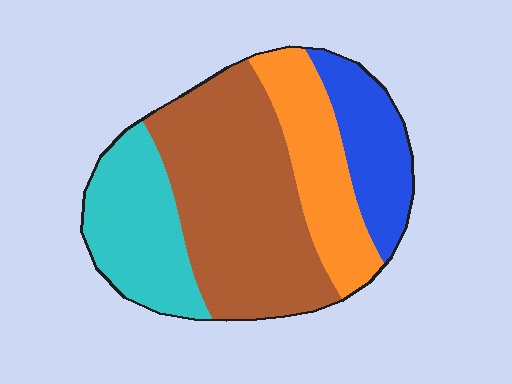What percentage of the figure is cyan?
Cyan covers about 20% of the figure.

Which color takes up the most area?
Brown, at roughly 45%.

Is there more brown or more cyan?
Brown.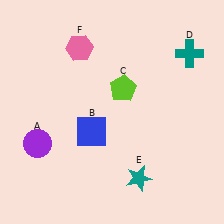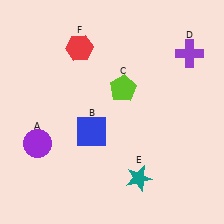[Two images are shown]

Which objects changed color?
D changed from teal to purple. F changed from pink to red.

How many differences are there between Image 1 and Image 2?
There are 2 differences between the two images.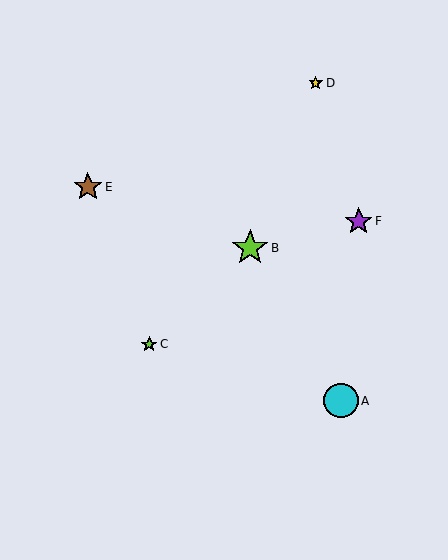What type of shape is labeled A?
Shape A is a cyan circle.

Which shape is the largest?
The lime star (labeled B) is the largest.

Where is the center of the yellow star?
The center of the yellow star is at (316, 83).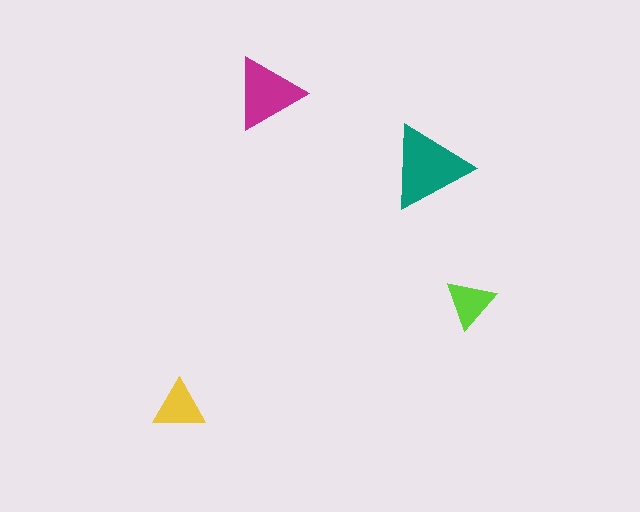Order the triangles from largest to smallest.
the teal one, the magenta one, the yellow one, the lime one.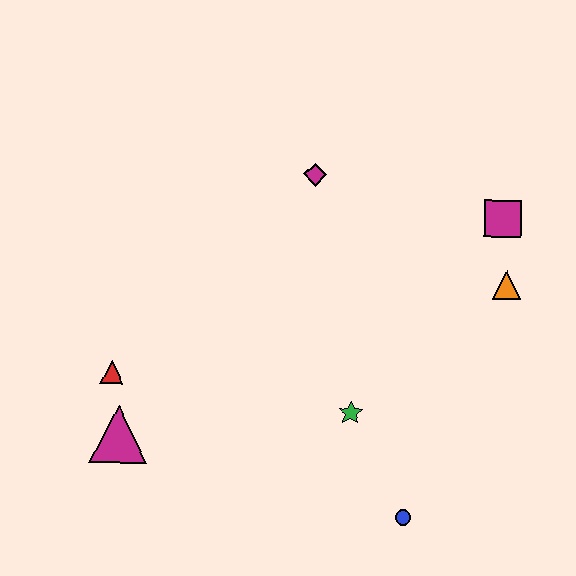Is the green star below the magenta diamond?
Yes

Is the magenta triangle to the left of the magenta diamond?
Yes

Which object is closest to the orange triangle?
The magenta square is closest to the orange triangle.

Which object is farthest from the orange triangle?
The magenta triangle is farthest from the orange triangle.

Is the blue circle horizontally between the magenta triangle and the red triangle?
No